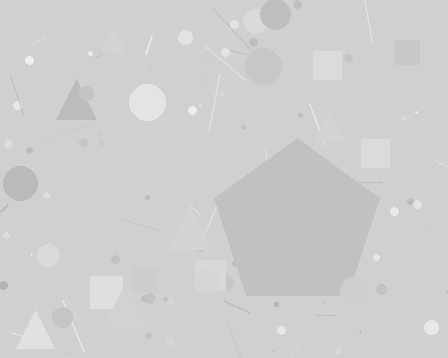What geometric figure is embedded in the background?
A pentagon is embedded in the background.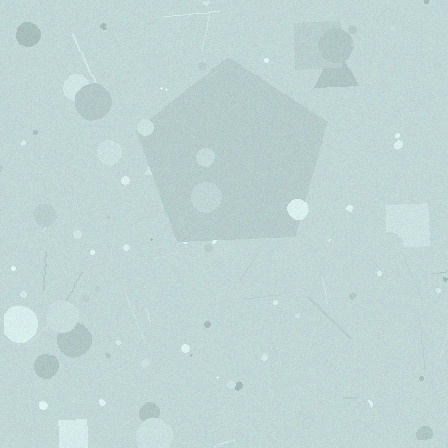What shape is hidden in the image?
A pentagon is hidden in the image.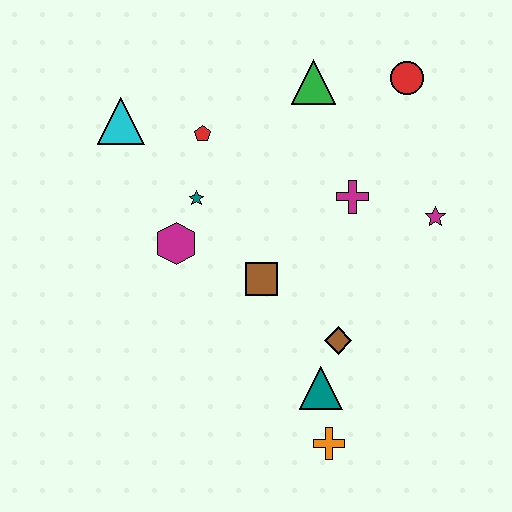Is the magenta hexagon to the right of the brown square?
No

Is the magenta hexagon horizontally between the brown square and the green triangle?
No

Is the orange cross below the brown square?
Yes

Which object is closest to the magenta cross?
The magenta star is closest to the magenta cross.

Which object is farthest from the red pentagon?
The orange cross is farthest from the red pentagon.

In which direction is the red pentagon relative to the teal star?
The red pentagon is above the teal star.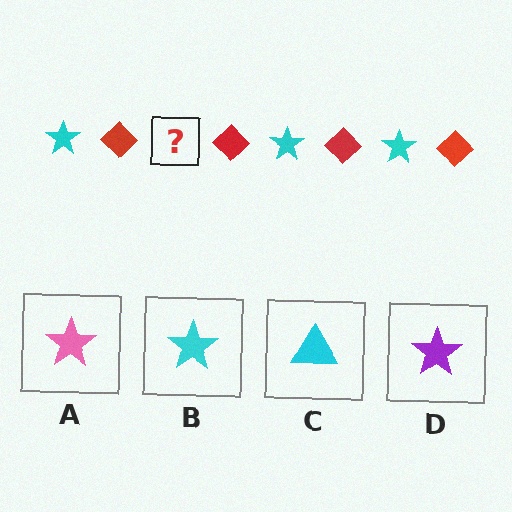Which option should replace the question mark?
Option B.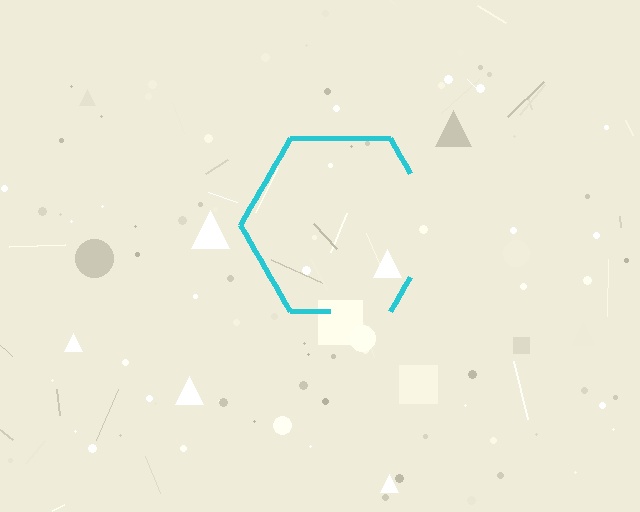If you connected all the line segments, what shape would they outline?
They would outline a hexagon.